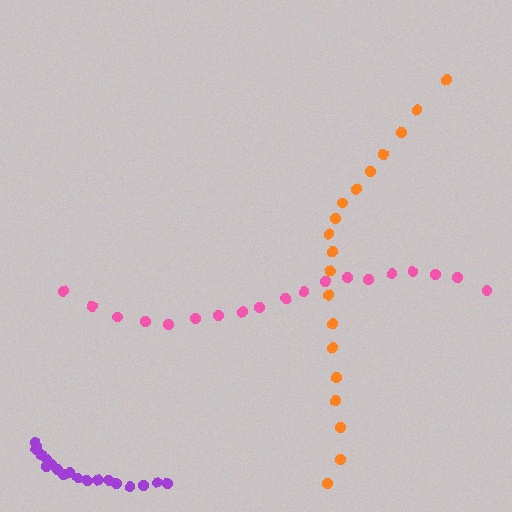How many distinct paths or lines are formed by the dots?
There are 3 distinct paths.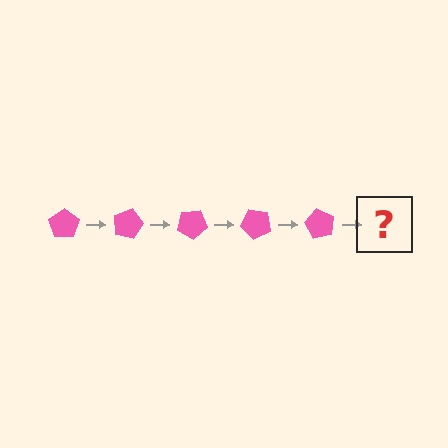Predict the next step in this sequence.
The next step is a pink pentagon rotated 75 degrees.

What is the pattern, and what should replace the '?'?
The pattern is that the pentagon rotates 15 degrees each step. The '?' should be a pink pentagon rotated 75 degrees.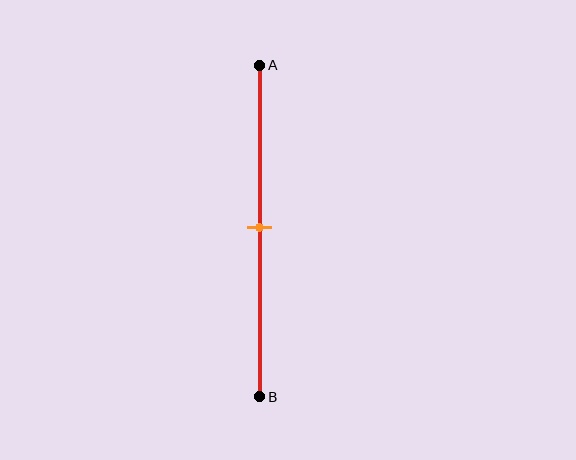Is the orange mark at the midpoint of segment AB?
Yes, the mark is approximately at the midpoint.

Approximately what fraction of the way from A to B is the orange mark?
The orange mark is approximately 50% of the way from A to B.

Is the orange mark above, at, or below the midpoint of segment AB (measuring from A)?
The orange mark is approximately at the midpoint of segment AB.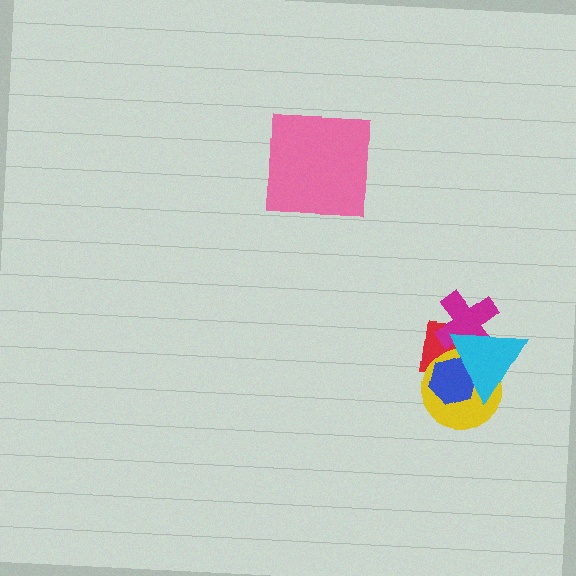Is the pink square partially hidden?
No, no other shape covers it.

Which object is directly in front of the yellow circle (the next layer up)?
The blue hexagon is directly in front of the yellow circle.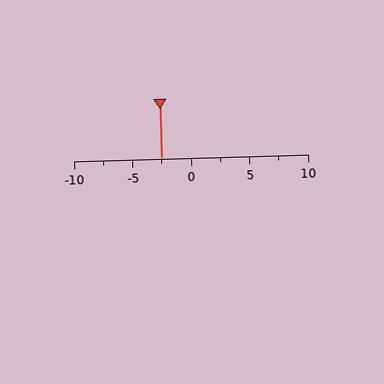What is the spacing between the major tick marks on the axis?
The major ticks are spaced 5 apart.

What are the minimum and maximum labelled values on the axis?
The axis runs from -10 to 10.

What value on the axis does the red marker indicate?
The marker indicates approximately -2.5.